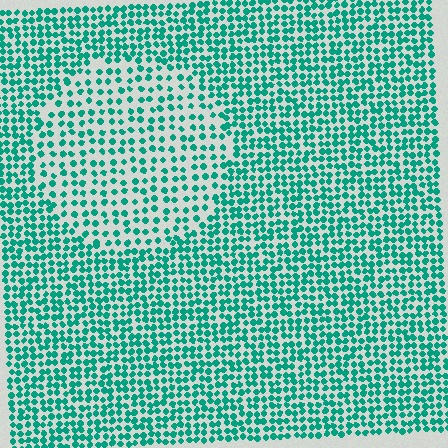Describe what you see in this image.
The image contains small teal elements arranged at two different densities. A circle-shaped region is visible where the elements are less densely packed than the surrounding area.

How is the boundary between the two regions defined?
The boundary is defined by a change in element density (approximately 1.8x ratio). All elements are the same color, size, and shape.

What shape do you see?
I see a circle.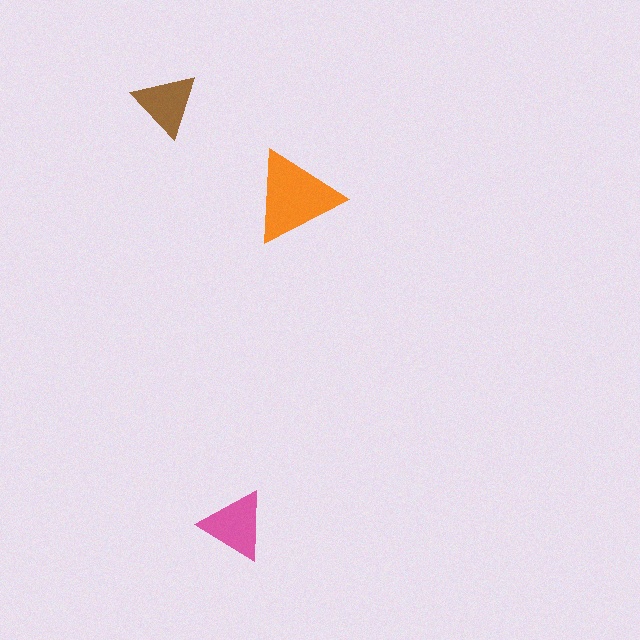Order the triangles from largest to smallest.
the orange one, the pink one, the brown one.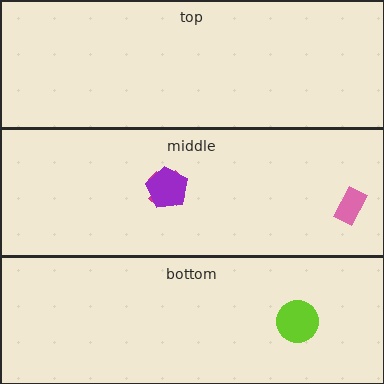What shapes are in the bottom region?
The lime circle.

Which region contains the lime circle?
The bottom region.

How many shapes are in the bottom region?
1.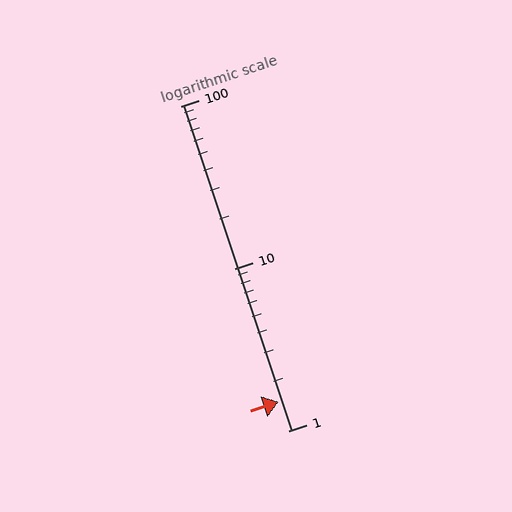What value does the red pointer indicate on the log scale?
The pointer indicates approximately 1.5.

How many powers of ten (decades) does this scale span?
The scale spans 2 decades, from 1 to 100.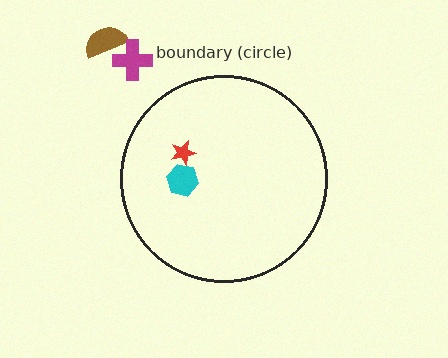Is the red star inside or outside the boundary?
Inside.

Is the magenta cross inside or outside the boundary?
Outside.